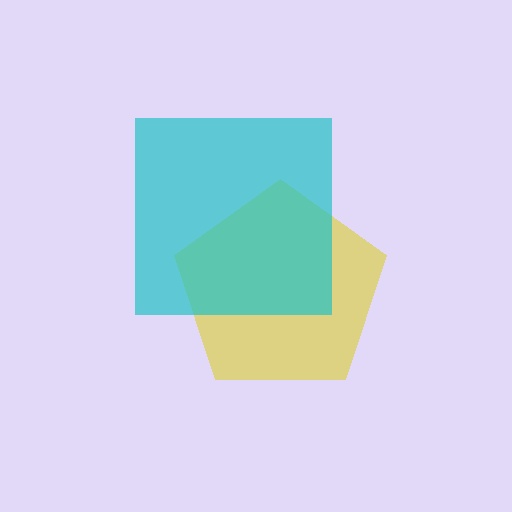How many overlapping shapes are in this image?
There are 2 overlapping shapes in the image.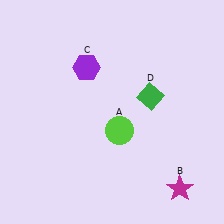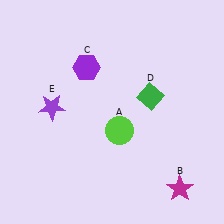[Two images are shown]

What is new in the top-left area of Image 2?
A purple star (E) was added in the top-left area of Image 2.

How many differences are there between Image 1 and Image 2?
There is 1 difference between the two images.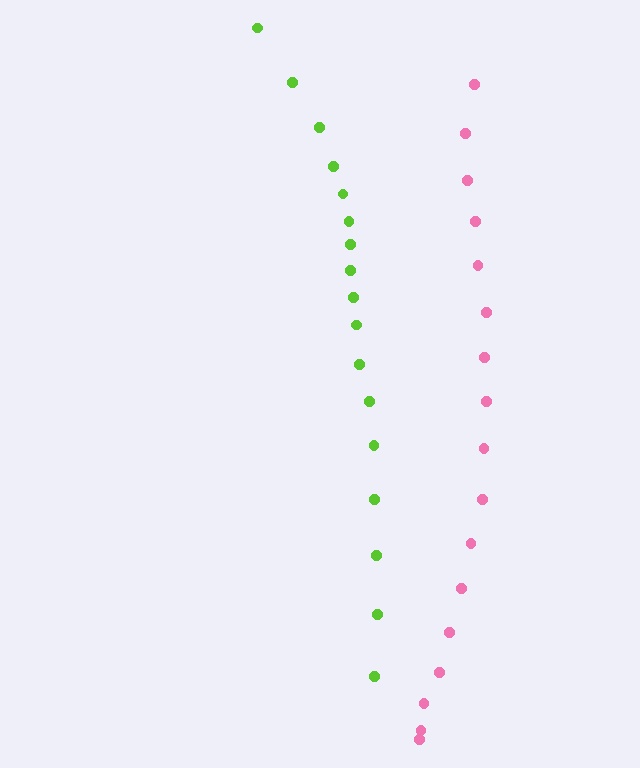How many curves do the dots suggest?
There are 2 distinct paths.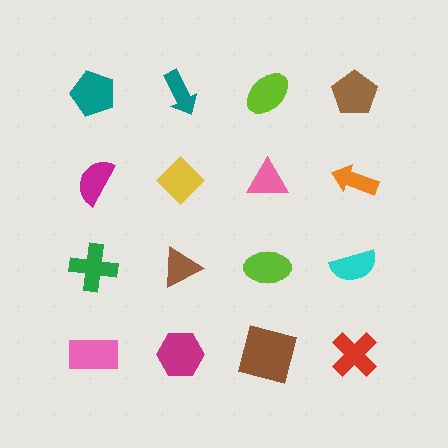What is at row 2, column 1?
A magenta semicircle.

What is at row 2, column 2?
A yellow diamond.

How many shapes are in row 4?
4 shapes.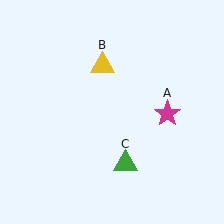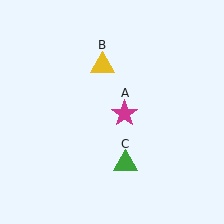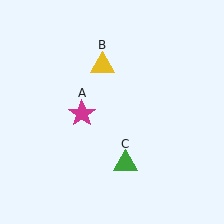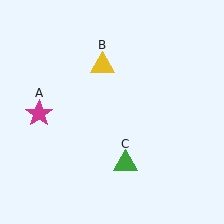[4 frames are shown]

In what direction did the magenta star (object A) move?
The magenta star (object A) moved left.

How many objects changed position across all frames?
1 object changed position: magenta star (object A).